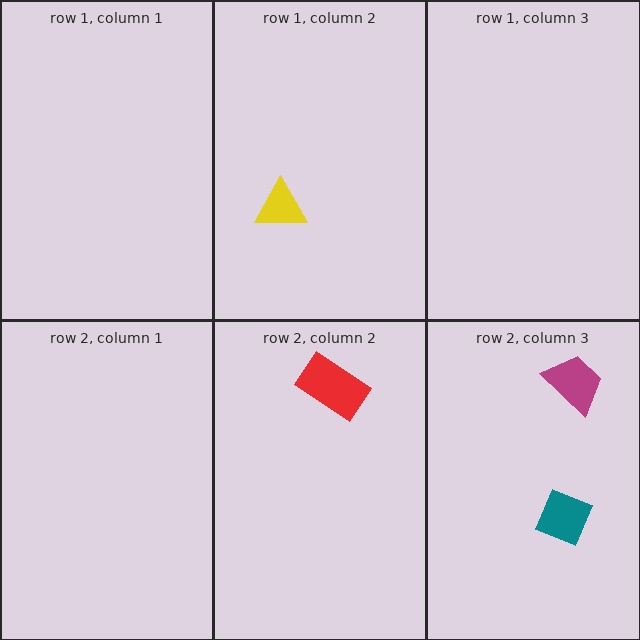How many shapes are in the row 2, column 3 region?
2.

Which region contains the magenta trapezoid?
The row 2, column 3 region.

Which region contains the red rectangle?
The row 2, column 2 region.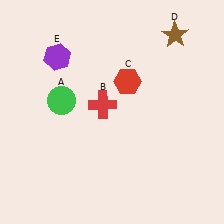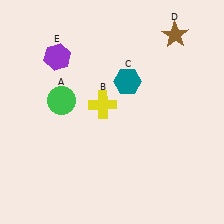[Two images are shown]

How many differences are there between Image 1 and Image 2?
There are 2 differences between the two images.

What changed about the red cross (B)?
In Image 1, B is red. In Image 2, it changed to yellow.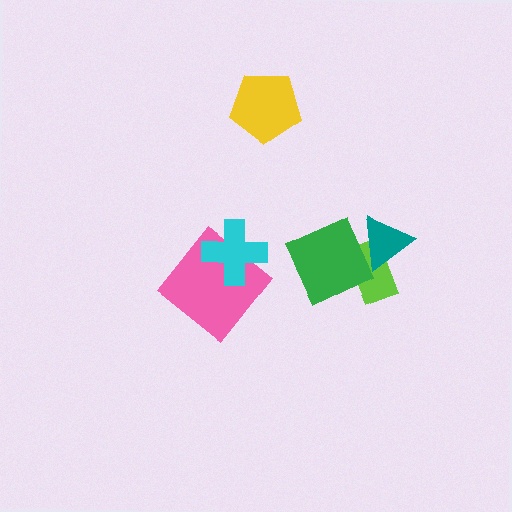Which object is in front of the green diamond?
The teal triangle is in front of the green diamond.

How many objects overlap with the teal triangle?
2 objects overlap with the teal triangle.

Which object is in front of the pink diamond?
The cyan cross is in front of the pink diamond.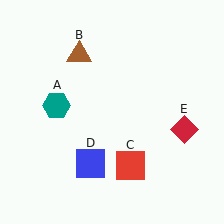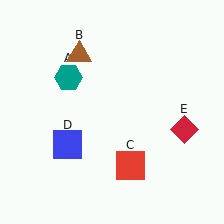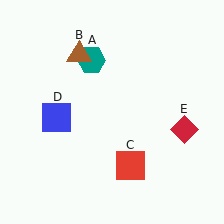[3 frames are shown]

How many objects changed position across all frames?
2 objects changed position: teal hexagon (object A), blue square (object D).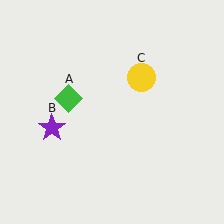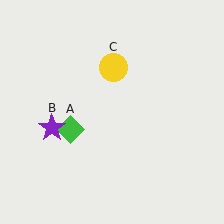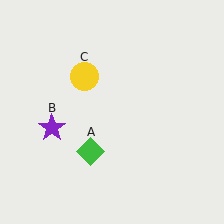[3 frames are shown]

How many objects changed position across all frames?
2 objects changed position: green diamond (object A), yellow circle (object C).